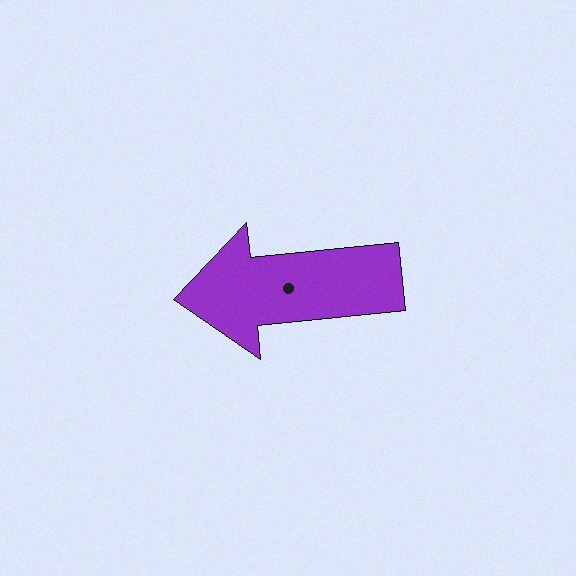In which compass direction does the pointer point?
West.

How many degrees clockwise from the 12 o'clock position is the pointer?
Approximately 264 degrees.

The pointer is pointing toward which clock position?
Roughly 9 o'clock.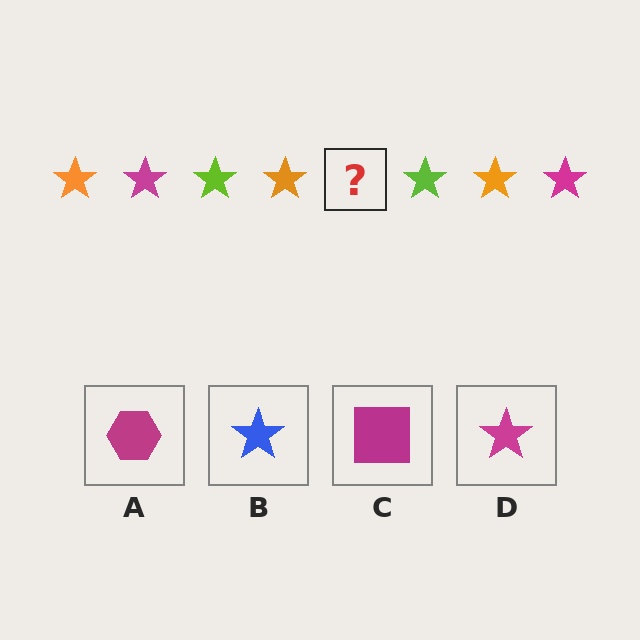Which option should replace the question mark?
Option D.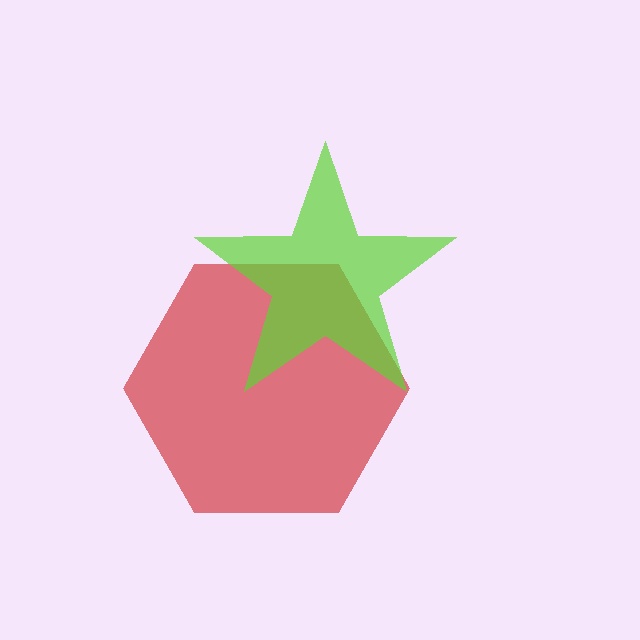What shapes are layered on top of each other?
The layered shapes are: a red hexagon, a lime star.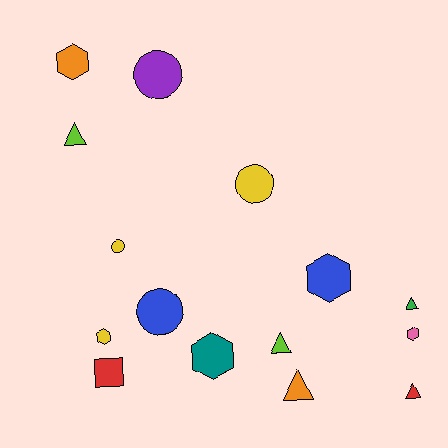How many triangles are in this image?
There are 5 triangles.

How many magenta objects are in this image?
There are no magenta objects.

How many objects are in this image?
There are 15 objects.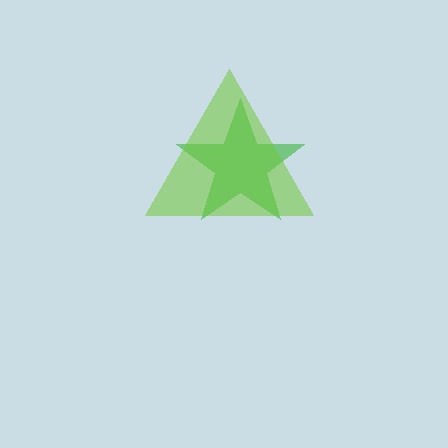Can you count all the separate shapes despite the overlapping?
Yes, there are 2 separate shapes.